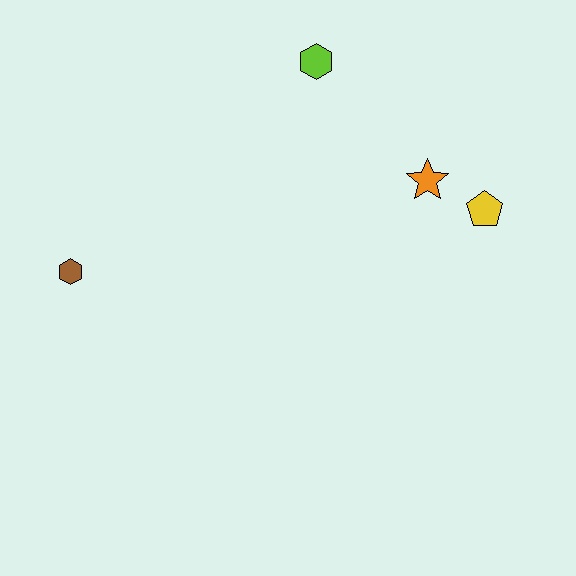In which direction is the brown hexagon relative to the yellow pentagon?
The brown hexagon is to the left of the yellow pentagon.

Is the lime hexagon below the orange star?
No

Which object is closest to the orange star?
The yellow pentagon is closest to the orange star.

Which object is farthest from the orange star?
The brown hexagon is farthest from the orange star.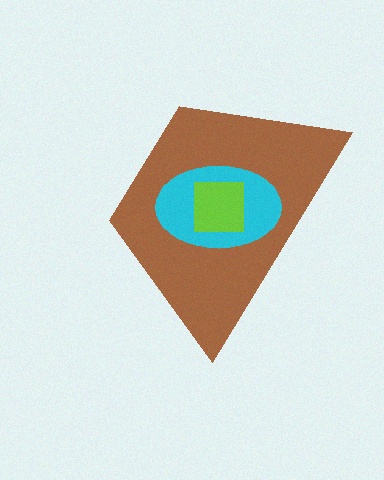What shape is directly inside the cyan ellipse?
The lime square.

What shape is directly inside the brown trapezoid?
The cyan ellipse.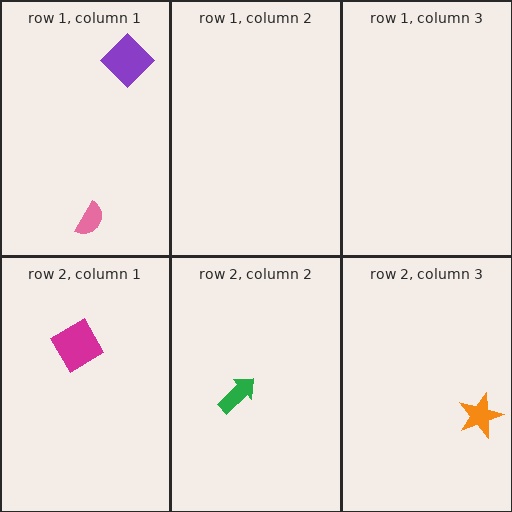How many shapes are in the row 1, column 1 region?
2.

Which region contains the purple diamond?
The row 1, column 1 region.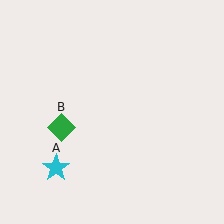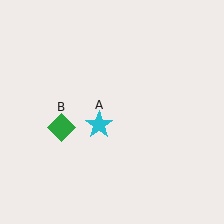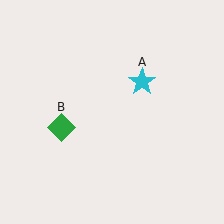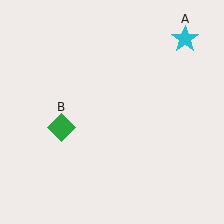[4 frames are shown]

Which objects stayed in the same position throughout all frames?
Green diamond (object B) remained stationary.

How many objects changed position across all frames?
1 object changed position: cyan star (object A).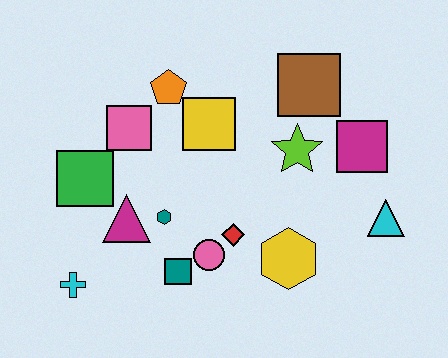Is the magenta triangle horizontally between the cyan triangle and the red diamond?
No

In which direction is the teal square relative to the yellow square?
The teal square is below the yellow square.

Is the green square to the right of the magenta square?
No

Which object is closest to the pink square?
The orange pentagon is closest to the pink square.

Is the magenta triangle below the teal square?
No